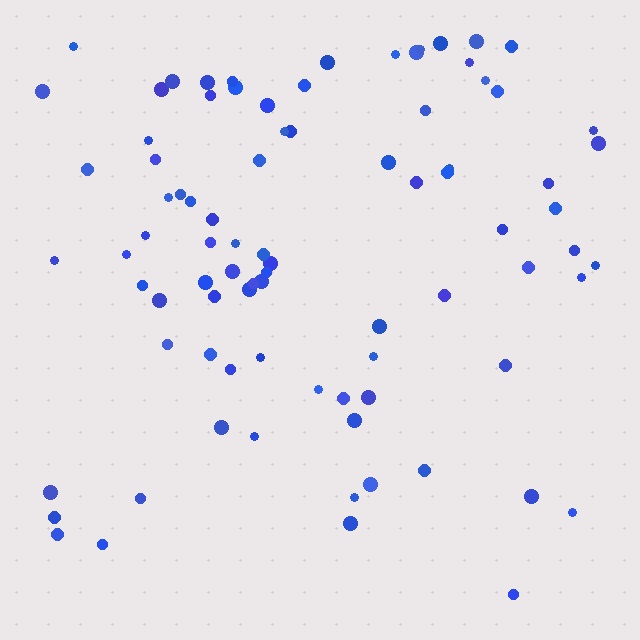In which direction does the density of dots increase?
From bottom to top, with the top side densest.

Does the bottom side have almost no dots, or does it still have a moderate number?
Still a moderate number, just noticeably fewer than the top.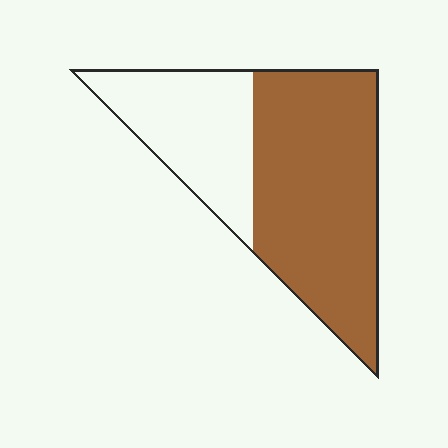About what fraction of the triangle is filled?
About two thirds (2/3).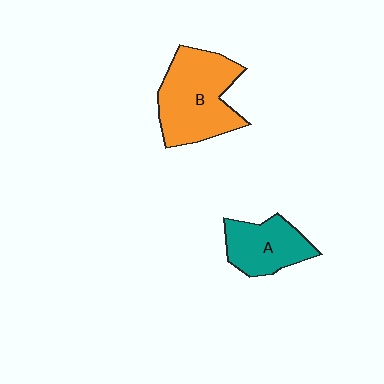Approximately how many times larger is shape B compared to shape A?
Approximately 1.6 times.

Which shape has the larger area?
Shape B (orange).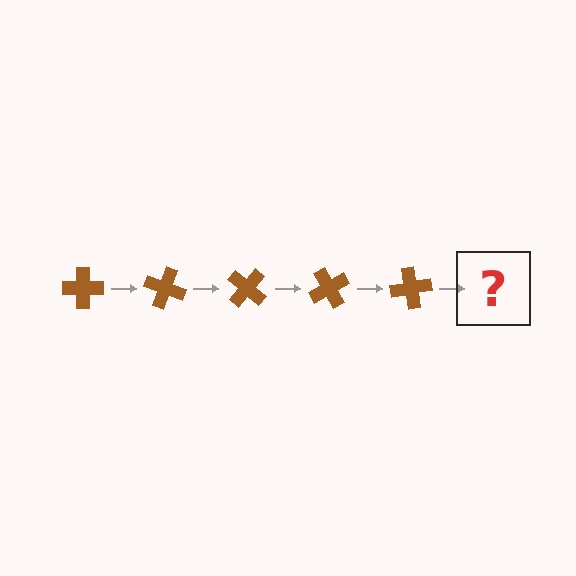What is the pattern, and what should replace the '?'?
The pattern is that the cross rotates 20 degrees each step. The '?' should be a brown cross rotated 100 degrees.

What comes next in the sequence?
The next element should be a brown cross rotated 100 degrees.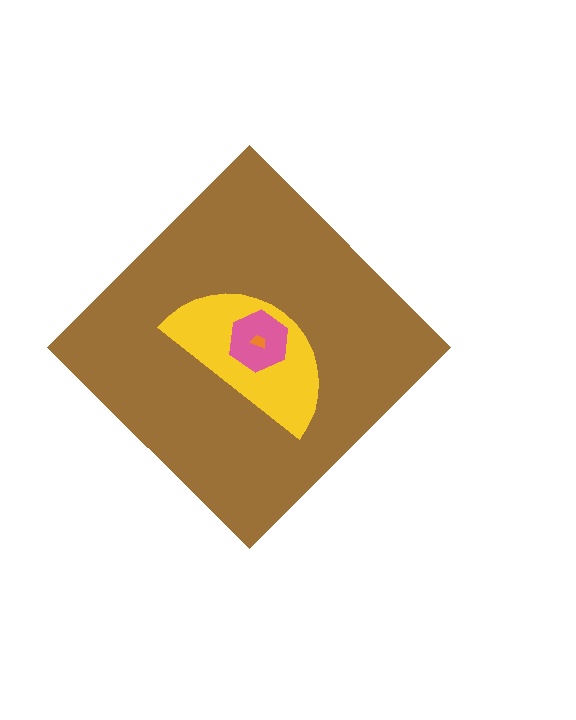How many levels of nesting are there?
4.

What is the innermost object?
The orange trapezoid.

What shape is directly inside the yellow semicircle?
The pink hexagon.